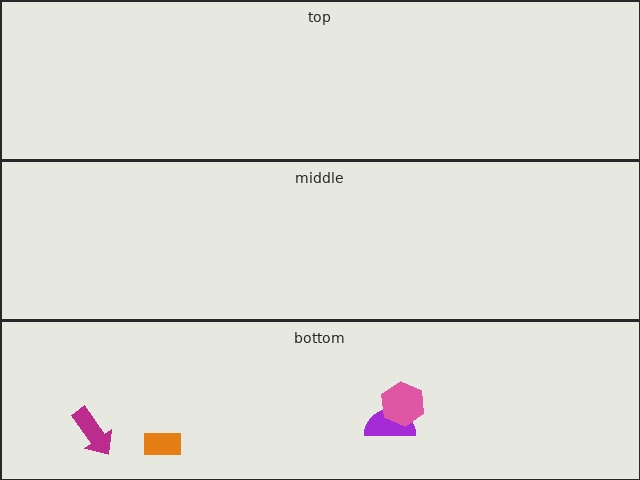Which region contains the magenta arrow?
The bottom region.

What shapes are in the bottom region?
The purple semicircle, the orange rectangle, the pink hexagon, the magenta arrow.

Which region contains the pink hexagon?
The bottom region.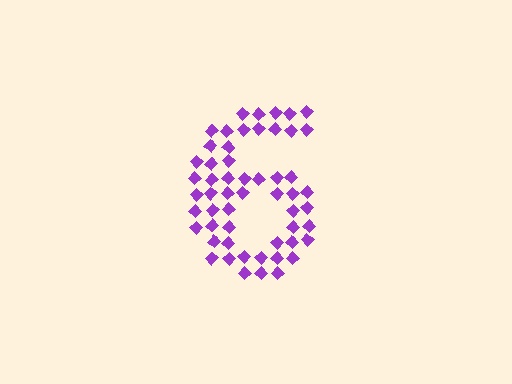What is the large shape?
The large shape is the digit 6.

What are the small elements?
The small elements are diamonds.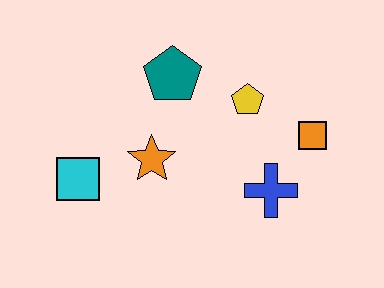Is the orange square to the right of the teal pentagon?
Yes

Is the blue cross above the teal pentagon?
No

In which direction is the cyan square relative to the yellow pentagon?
The cyan square is to the left of the yellow pentagon.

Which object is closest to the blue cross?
The orange square is closest to the blue cross.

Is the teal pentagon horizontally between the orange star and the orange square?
Yes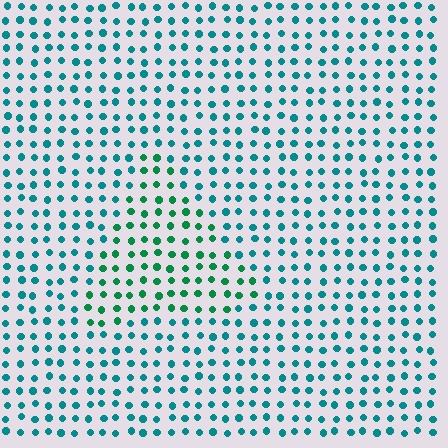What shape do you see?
I see a triangle.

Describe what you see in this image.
The image is filled with small teal elements in a uniform arrangement. A triangle-shaped region is visible where the elements are tinted to a slightly different hue, forming a subtle color boundary.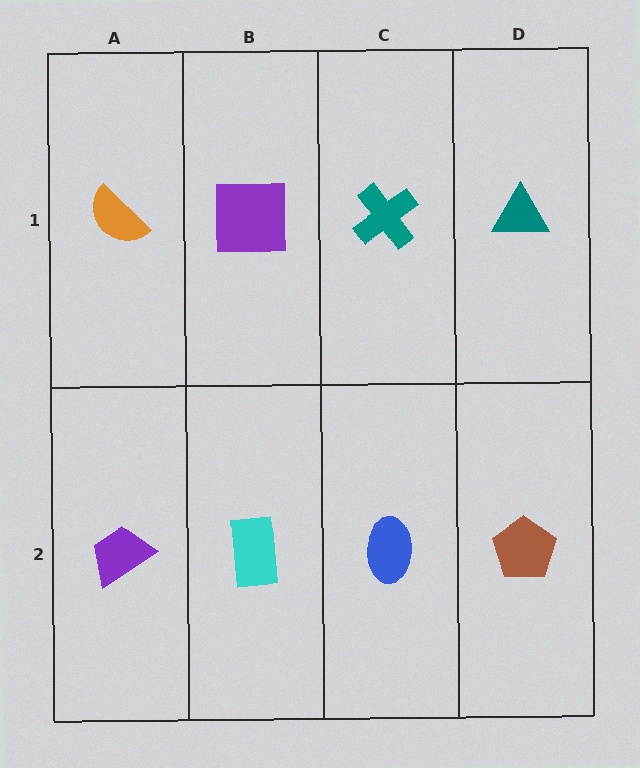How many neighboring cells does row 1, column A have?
2.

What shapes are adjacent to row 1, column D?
A brown pentagon (row 2, column D), a teal cross (row 1, column C).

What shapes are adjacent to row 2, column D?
A teal triangle (row 1, column D), a blue ellipse (row 2, column C).